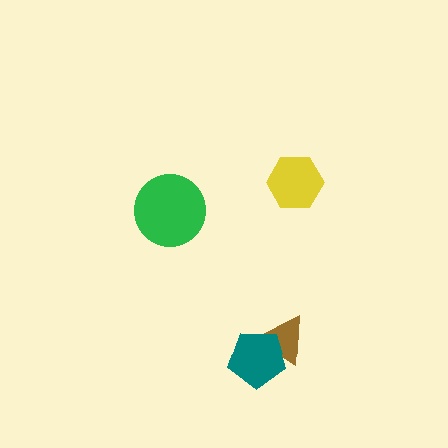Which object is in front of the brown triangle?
The teal pentagon is in front of the brown triangle.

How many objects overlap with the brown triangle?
1 object overlaps with the brown triangle.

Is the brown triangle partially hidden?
Yes, it is partially covered by another shape.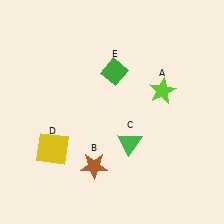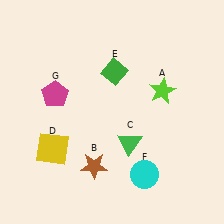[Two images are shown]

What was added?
A cyan circle (F), a magenta pentagon (G) were added in Image 2.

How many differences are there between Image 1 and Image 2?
There are 2 differences between the two images.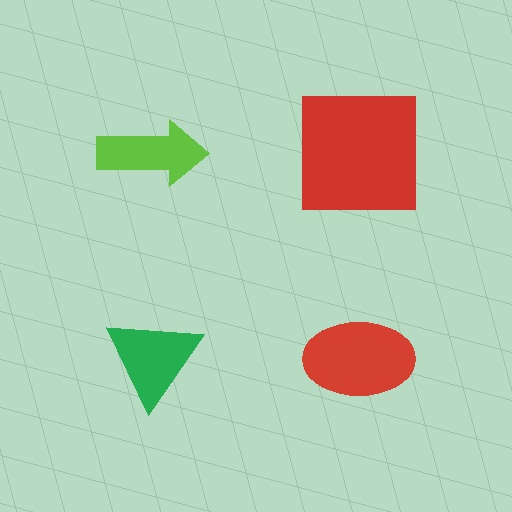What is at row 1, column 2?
A red square.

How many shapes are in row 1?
2 shapes.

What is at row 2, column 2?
A red ellipse.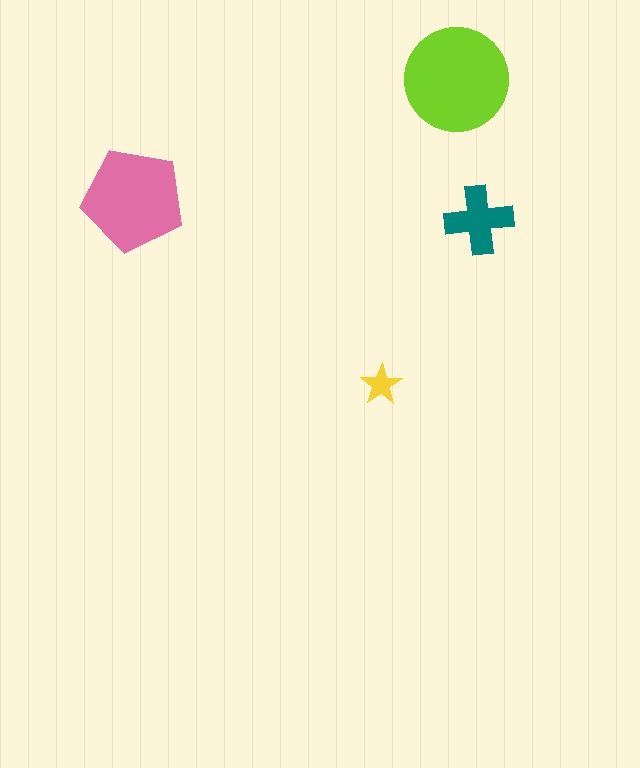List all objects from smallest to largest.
The yellow star, the teal cross, the pink pentagon, the lime circle.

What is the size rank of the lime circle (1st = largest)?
1st.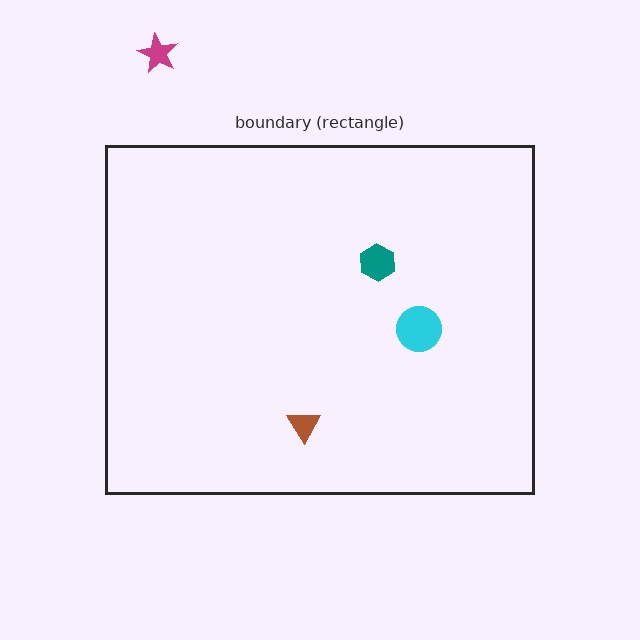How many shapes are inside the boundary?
3 inside, 1 outside.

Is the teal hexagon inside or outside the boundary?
Inside.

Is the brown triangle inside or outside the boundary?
Inside.